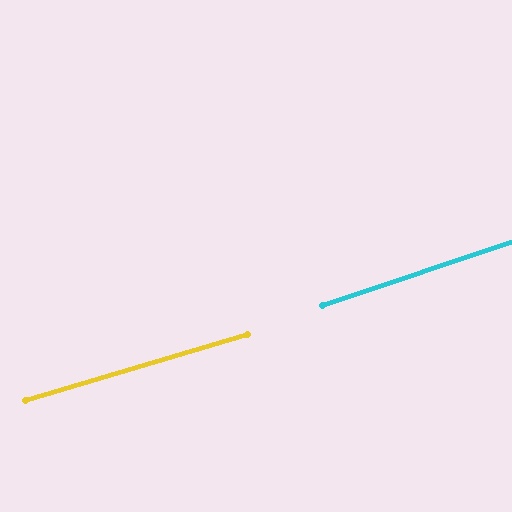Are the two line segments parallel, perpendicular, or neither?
Parallel — their directions differ by only 1.9°.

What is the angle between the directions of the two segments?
Approximately 2 degrees.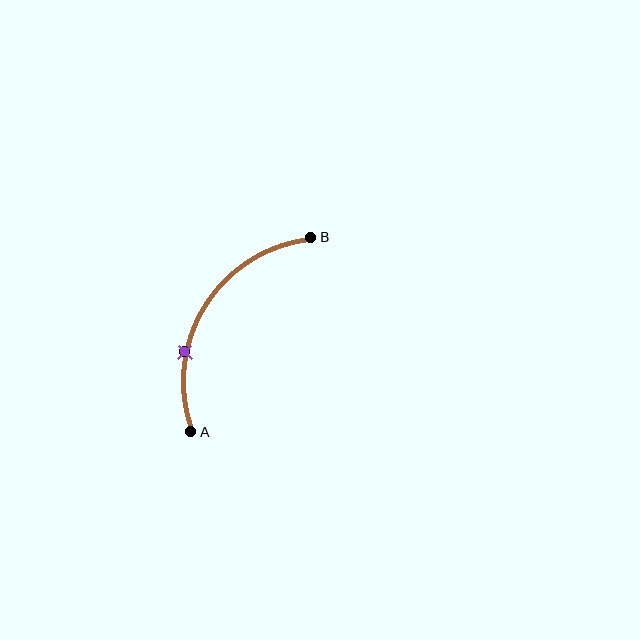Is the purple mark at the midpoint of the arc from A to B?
No. The purple mark lies on the arc but is closer to endpoint A. The arc midpoint would be at the point on the curve equidistant along the arc from both A and B.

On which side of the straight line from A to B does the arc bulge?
The arc bulges to the left of the straight line connecting A and B.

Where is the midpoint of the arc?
The arc midpoint is the point on the curve farthest from the straight line joining A and B. It sits to the left of that line.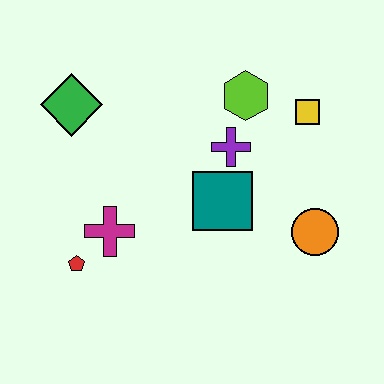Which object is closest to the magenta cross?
The red pentagon is closest to the magenta cross.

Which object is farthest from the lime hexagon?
The red pentagon is farthest from the lime hexagon.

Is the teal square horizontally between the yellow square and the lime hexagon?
No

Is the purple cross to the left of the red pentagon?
No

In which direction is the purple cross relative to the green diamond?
The purple cross is to the right of the green diamond.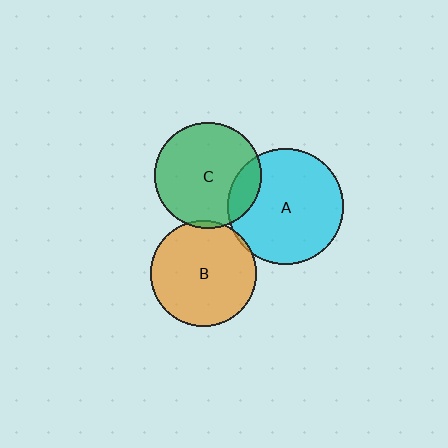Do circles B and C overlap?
Yes.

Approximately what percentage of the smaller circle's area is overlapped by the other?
Approximately 5%.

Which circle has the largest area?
Circle A (cyan).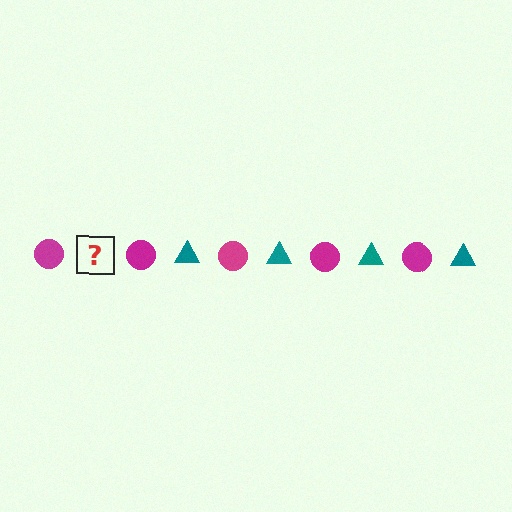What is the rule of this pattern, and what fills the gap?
The rule is that the pattern alternates between magenta circle and teal triangle. The gap should be filled with a teal triangle.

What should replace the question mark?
The question mark should be replaced with a teal triangle.